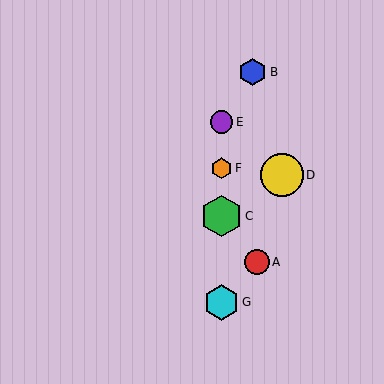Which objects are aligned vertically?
Objects C, E, F, G are aligned vertically.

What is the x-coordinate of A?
Object A is at x≈257.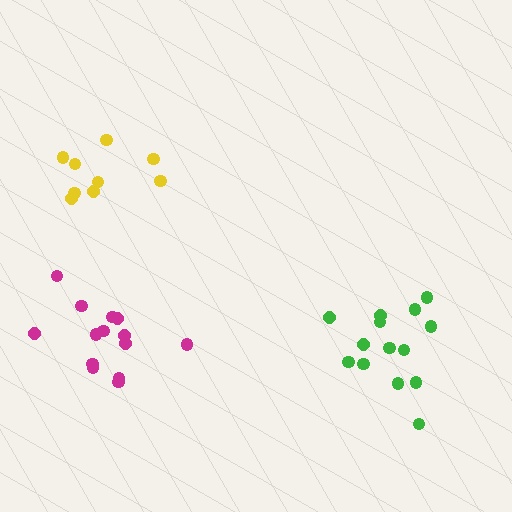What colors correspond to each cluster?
The clusters are colored: magenta, yellow, green.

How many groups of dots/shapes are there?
There are 3 groups.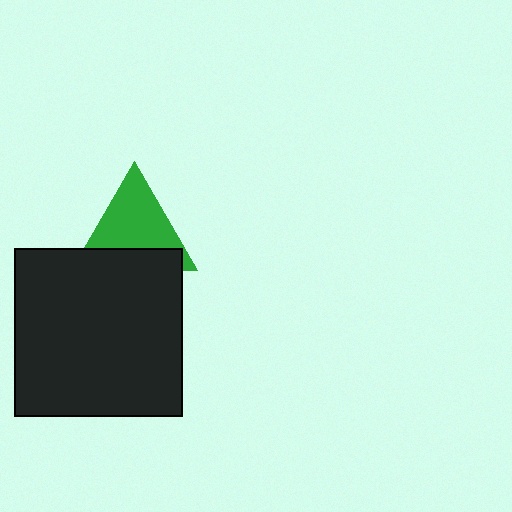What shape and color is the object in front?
The object in front is a black square.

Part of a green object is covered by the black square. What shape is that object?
It is a triangle.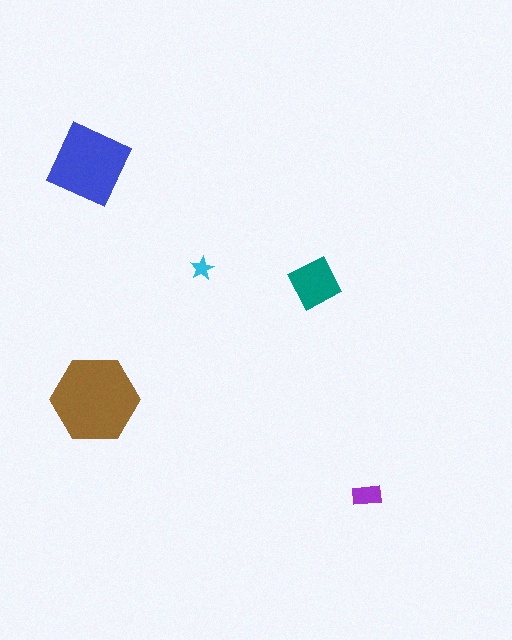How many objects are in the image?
There are 5 objects in the image.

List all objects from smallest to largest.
The cyan star, the purple rectangle, the teal diamond, the blue square, the brown hexagon.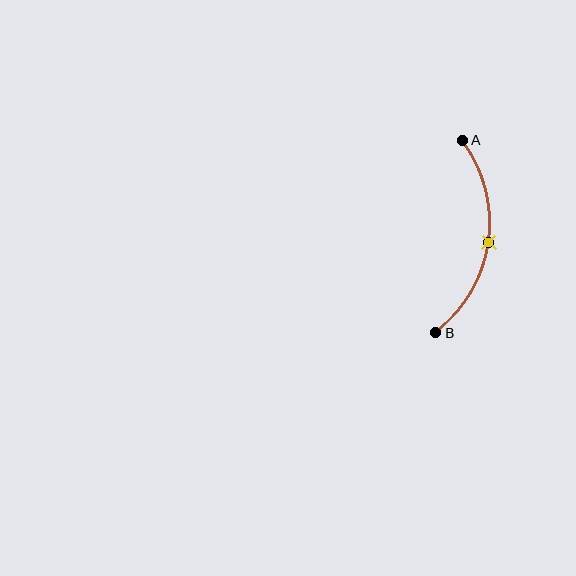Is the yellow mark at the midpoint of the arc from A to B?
Yes. The yellow mark lies on the arc at equal arc-length from both A and B — it is the arc midpoint.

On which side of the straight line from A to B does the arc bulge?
The arc bulges to the right of the straight line connecting A and B.